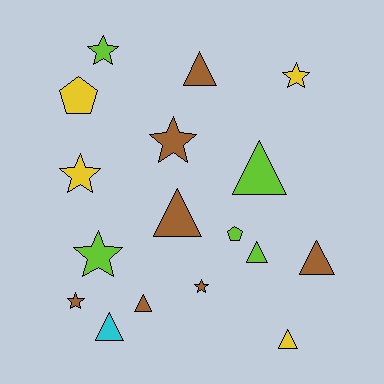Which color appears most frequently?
Brown, with 7 objects.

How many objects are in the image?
There are 17 objects.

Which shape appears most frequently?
Triangle, with 8 objects.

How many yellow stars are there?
There are 2 yellow stars.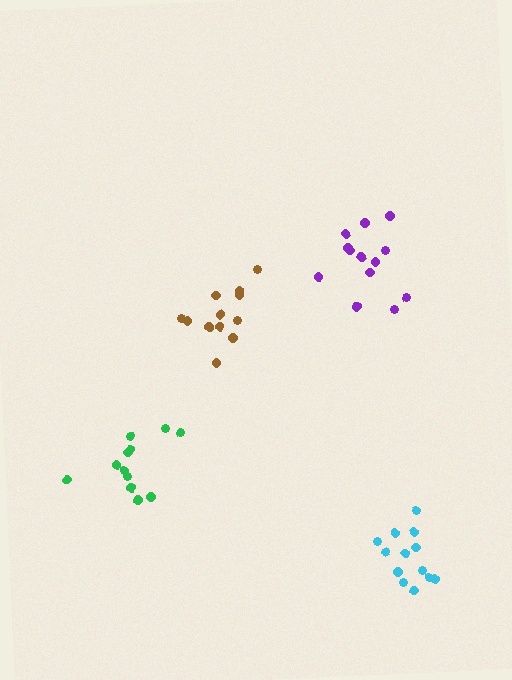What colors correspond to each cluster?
The clusters are colored: brown, purple, green, cyan.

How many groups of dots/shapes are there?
There are 4 groups.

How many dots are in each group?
Group 1: 12 dots, Group 2: 13 dots, Group 3: 12 dots, Group 4: 13 dots (50 total).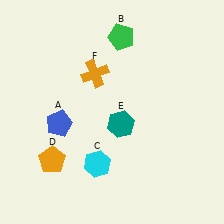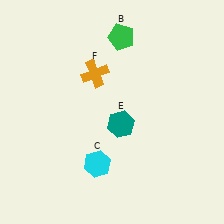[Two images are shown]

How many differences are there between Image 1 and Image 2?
There are 2 differences between the two images.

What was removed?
The blue pentagon (A), the orange pentagon (D) were removed in Image 2.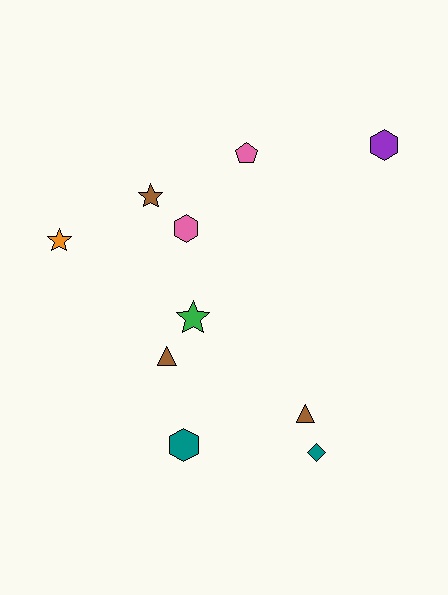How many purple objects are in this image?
There is 1 purple object.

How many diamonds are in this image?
There is 1 diamond.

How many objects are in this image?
There are 10 objects.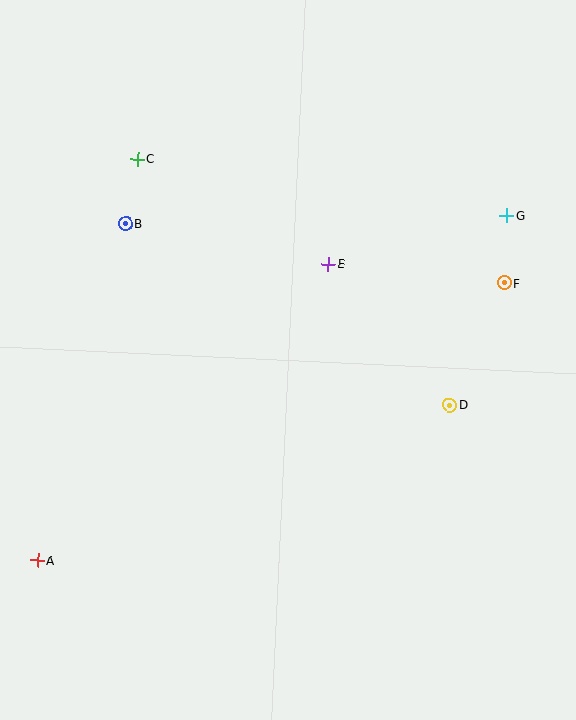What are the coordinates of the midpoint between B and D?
The midpoint between B and D is at (288, 314).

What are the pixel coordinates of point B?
Point B is at (125, 224).